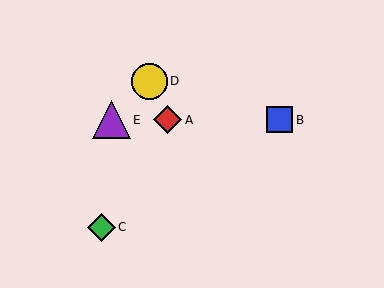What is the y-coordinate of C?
Object C is at y≈227.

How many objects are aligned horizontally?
3 objects (A, B, E) are aligned horizontally.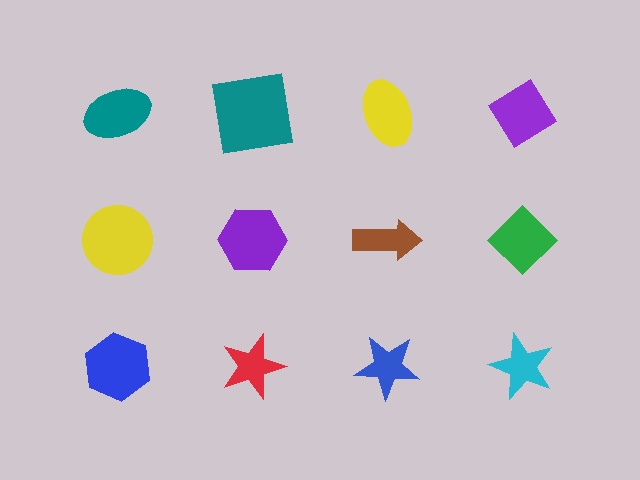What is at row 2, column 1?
A yellow circle.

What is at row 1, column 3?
A yellow ellipse.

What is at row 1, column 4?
A purple diamond.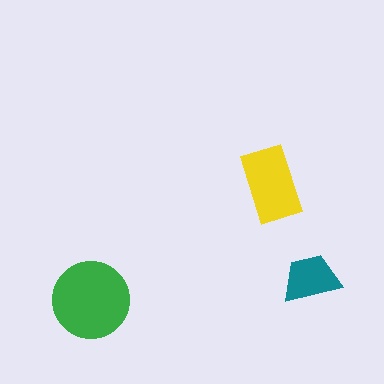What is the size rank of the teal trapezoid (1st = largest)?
3rd.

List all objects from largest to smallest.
The green circle, the yellow rectangle, the teal trapezoid.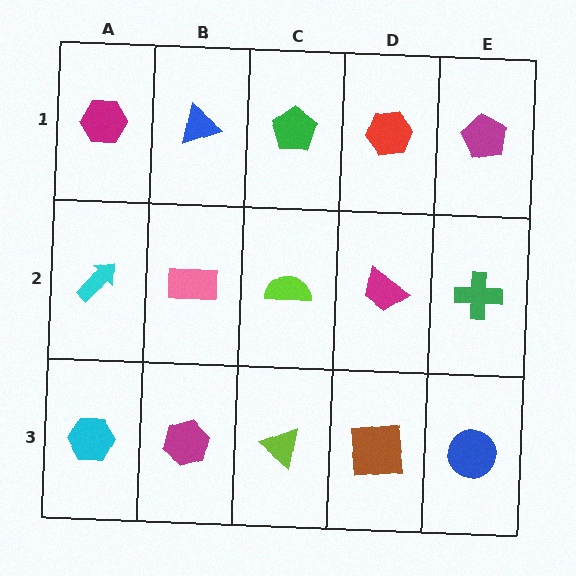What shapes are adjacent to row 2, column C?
A green pentagon (row 1, column C), a lime triangle (row 3, column C), a pink rectangle (row 2, column B), a magenta trapezoid (row 2, column D).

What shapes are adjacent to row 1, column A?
A cyan arrow (row 2, column A), a blue triangle (row 1, column B).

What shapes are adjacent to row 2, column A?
A magenta hexagon (row 1, column A), a cyan hexagon (row 3, column A), a pink rectangle (row 2, column B).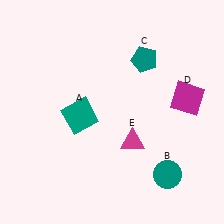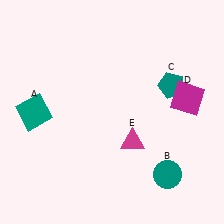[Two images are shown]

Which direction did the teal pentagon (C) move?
The teal pentagon (C) moved right.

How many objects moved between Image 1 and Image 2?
2 objects moved between the two images.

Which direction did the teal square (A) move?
The teal square (A) moved left.